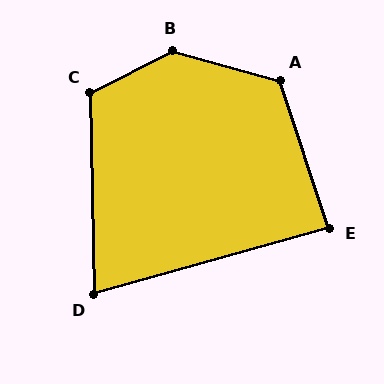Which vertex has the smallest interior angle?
D, at approximately 75 degrees.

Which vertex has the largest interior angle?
B, at approximately 138 degrees.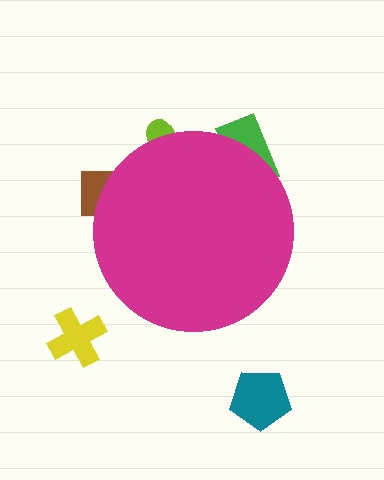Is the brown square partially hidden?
Yes, the brown square is partially hidden behind the magenta circle.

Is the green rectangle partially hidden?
Yes, the green rectangle is partially hidden behind the magenta circle.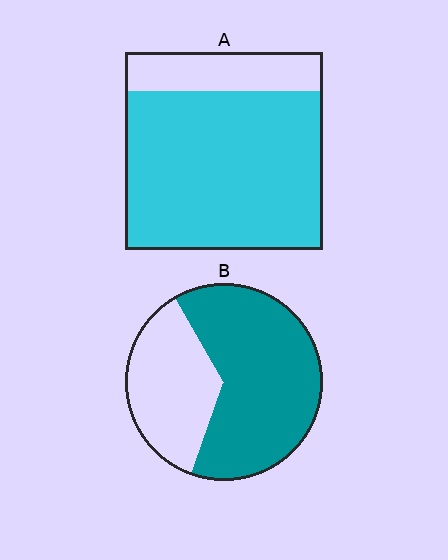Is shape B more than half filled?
Yes.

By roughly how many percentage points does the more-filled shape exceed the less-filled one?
By roughly 15 percentage points (A over B).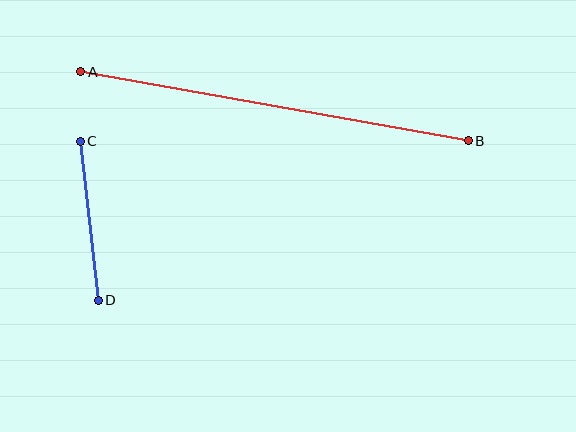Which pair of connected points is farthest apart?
Points A and B are farthest apart.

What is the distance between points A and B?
The distance is approximately 394 pixels.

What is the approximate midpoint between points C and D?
The midpoint is at approximately (89, 221) pixels.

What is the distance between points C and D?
The distance is approximately 160 pixels.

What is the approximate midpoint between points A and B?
The midpoint is at approximately (275, 106) pixels.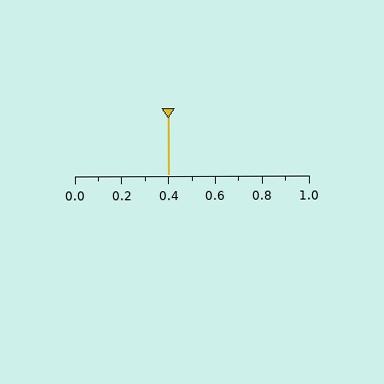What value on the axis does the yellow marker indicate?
The marker indicates approximately 0.4.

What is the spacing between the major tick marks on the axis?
The major ticks are spaced 0.2 apart.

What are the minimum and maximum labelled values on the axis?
The axis runs from 0.0 to 1.0.